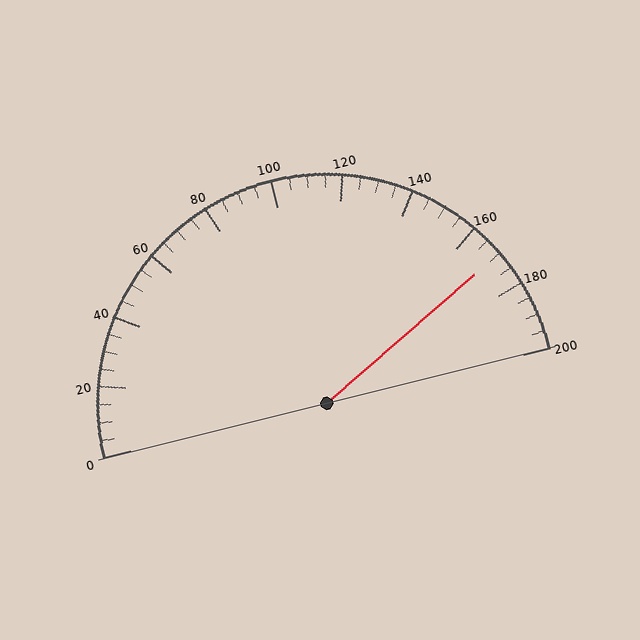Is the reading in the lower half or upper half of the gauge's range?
The reading is in the upper half of the range (0 to 200).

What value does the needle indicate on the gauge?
The needle indicates approximately 170.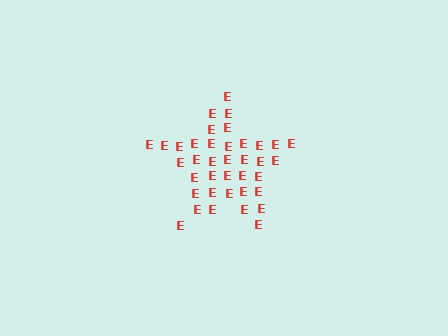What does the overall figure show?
The overall figure shows a star.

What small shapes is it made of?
It is made of small letter E's.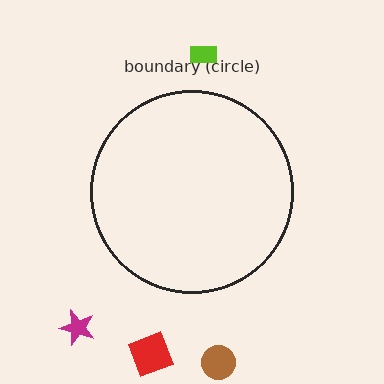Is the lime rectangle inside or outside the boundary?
Outside.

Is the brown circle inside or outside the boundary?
Outside.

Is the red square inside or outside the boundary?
Outside.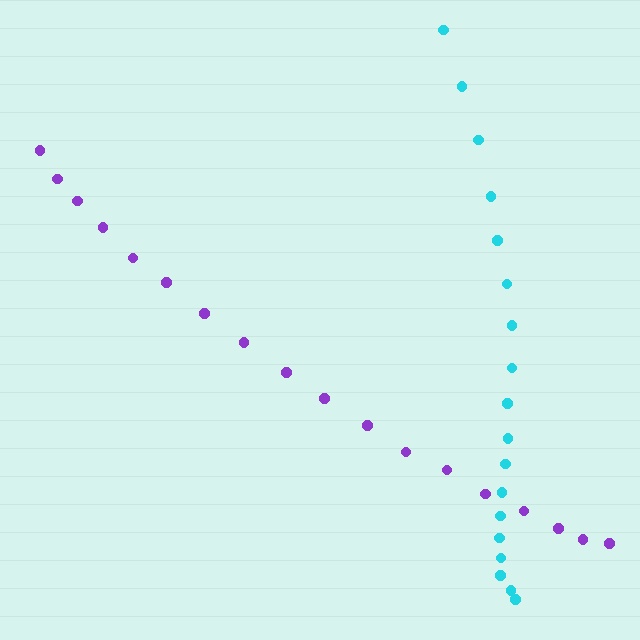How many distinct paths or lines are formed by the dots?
There are 2 distinct paths.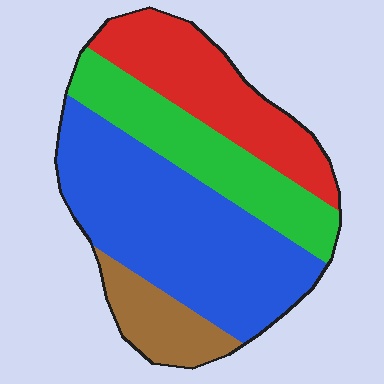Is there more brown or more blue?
Blue.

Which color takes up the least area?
Brown, at roughly 10%.